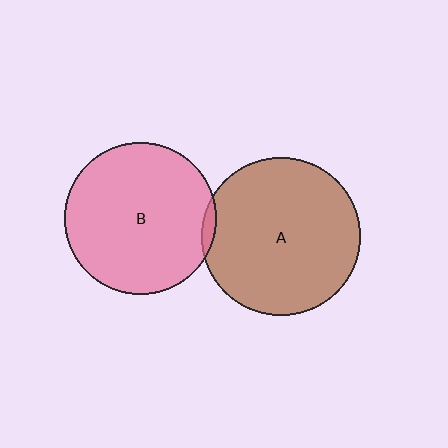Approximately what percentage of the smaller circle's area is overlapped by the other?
Approximately 5%.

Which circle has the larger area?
Circle A (brown).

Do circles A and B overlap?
Yes.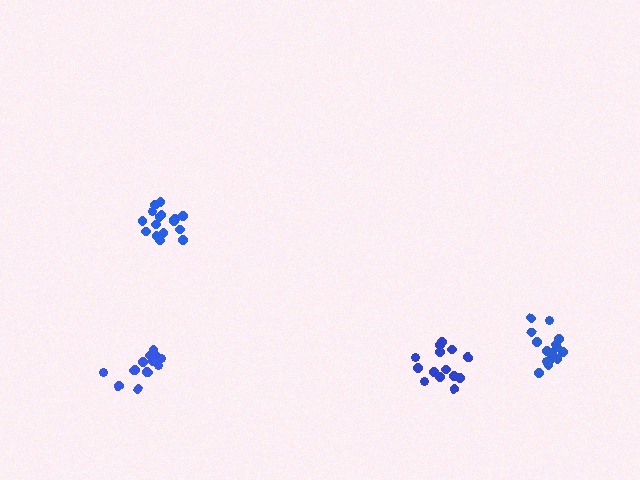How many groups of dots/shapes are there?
There are 4 groups.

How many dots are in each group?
Group 1: 15 dots, Group 2: 16 dots, Group 3: 14 dots, Group 4: 14 dots (59 total).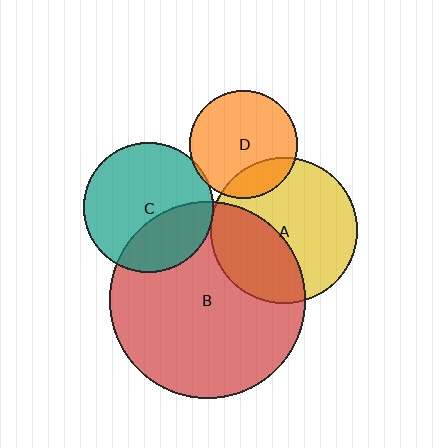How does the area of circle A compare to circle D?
Approximately 1.8 times.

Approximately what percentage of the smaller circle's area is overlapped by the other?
Approximately 40%.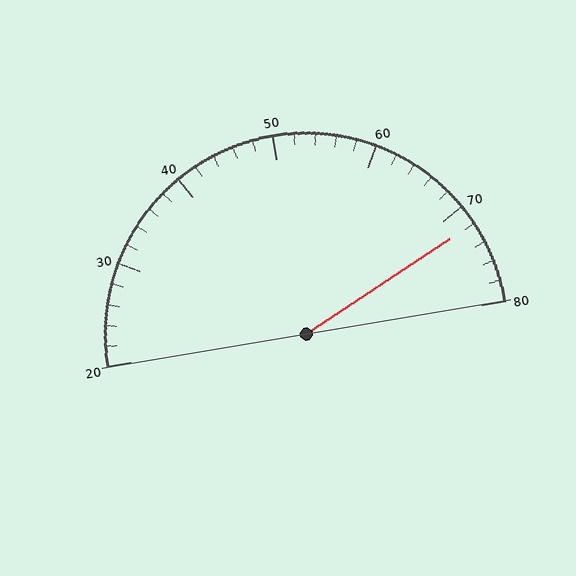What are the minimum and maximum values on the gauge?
The gauge ranges from 20 to 80.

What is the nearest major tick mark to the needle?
The nearest major tick mark is 70.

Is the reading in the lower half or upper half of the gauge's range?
The reading is in the upper half of the range (20 to 80).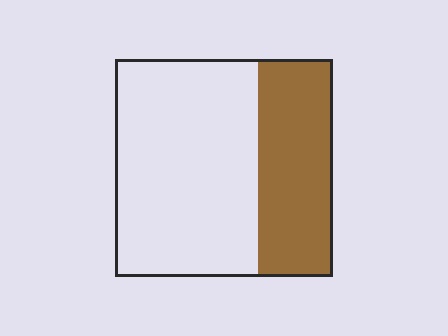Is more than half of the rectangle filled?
No.